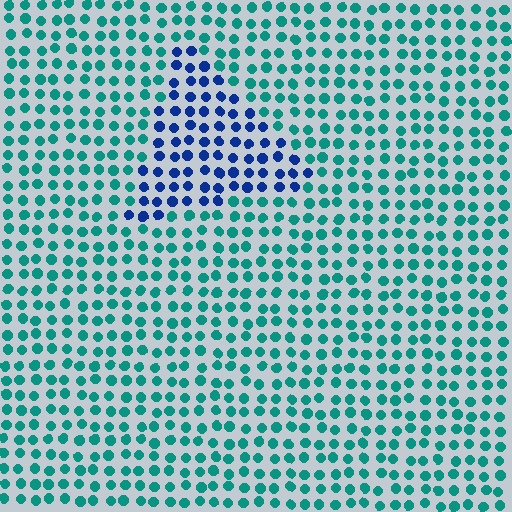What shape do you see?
I see a triangle.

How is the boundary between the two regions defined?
The boundary is defined purely by a slight shift in hue (about 52 degrees). Spacing, size, and orientation are identical on both sides.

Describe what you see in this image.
The image is filled with small teal elements in a uniform arrangement. A triangle-shaped region is visible where the elements are tinted to a slightly different hue, forming a subtle color boundary.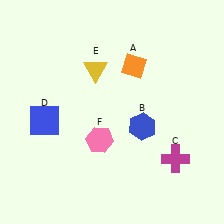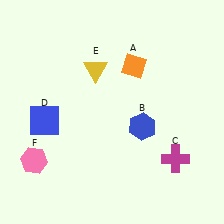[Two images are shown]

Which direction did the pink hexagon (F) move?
The pink hexagon (F) moved left.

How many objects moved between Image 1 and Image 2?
1 object moved between the two images.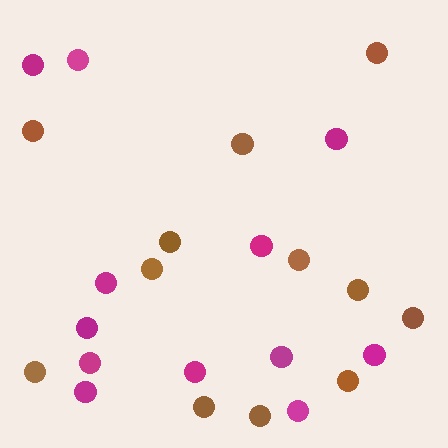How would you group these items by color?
There are 2 groups: one group of magenta circles (12) and one group of brown circles (12).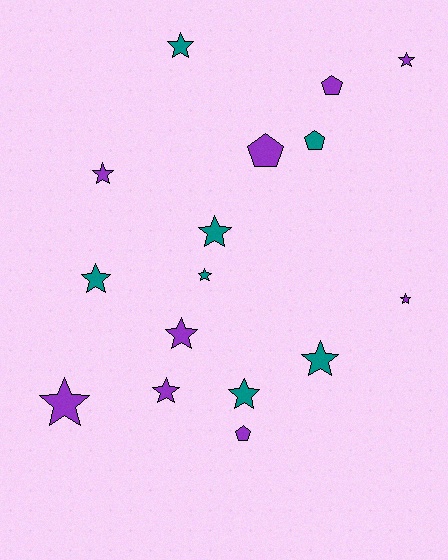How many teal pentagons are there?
There is 1 teal pentagon.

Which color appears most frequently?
Purple, with 9 objects.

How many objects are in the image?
There are 16 objects.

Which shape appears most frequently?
Star, with 12 objects.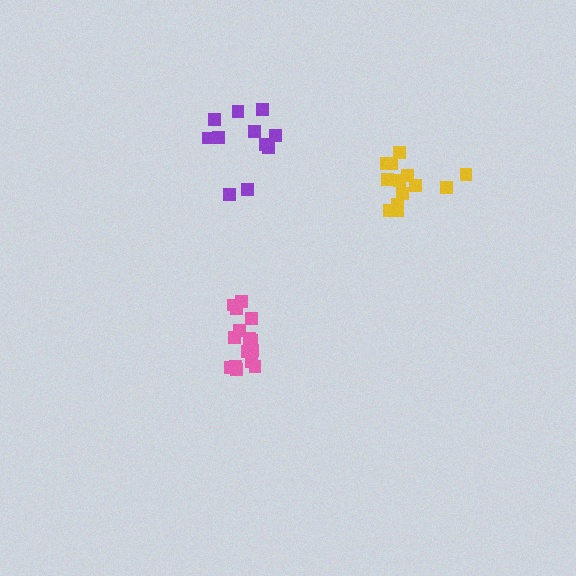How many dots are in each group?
Group 1: 13 dots, Group 2: 11 dots, Group 3: 15 dots (39 total).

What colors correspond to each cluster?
The clusters are colored: yellow, purple, pink.